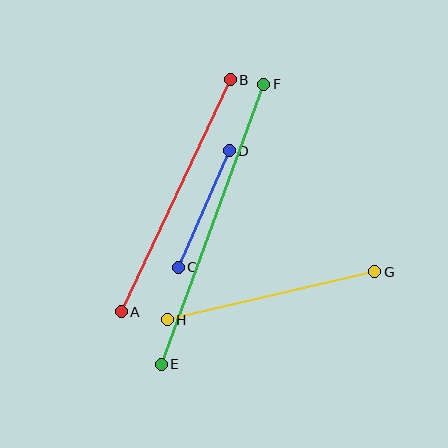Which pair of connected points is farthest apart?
Points E and F are farthest apart.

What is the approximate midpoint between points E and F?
The midpoint is at approximately (213, 224) pixels.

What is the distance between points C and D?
The distance is approximately 127 pixels.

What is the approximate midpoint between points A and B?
The midpoint is at approximately (176, 196) pixels.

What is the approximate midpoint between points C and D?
The midpoint is at approximately (204, 209) pixels.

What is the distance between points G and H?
The distance is approximately 213 pixels.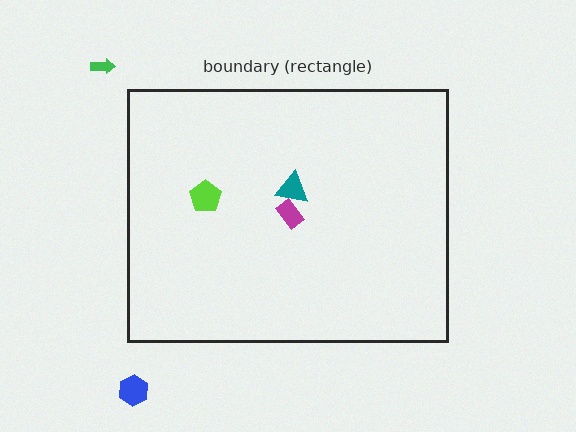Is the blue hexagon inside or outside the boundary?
Outside.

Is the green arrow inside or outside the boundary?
Outside.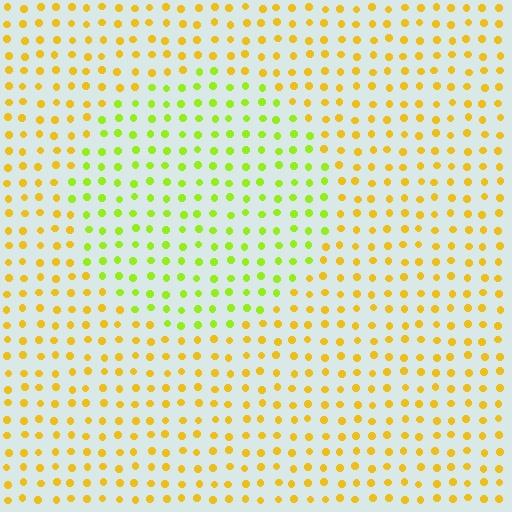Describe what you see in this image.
The image is filled with small yellow elements in a uniform arrangement. A circle-shaped region is visible where the elements are tinted to a slightly different hue, forming a subtle color boundary.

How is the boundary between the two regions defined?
The boundary is defined purely by a slight shift in hue (about 39 degrees). Spacing, size, and orientation are identical on both sides.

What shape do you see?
I see a circle.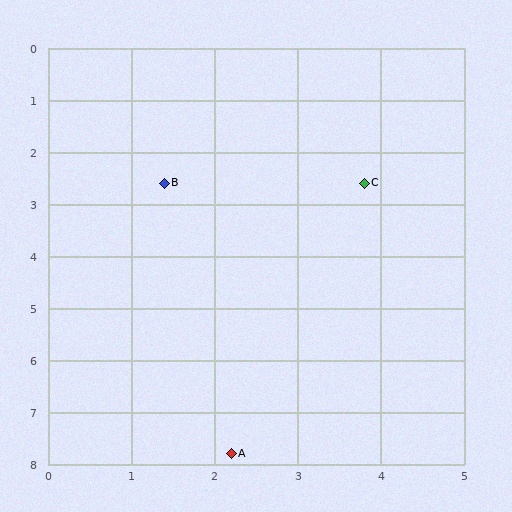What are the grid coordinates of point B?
Point B is at approximately (1.4, 2.6).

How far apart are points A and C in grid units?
Points A and C are about 5.4 grid units apart.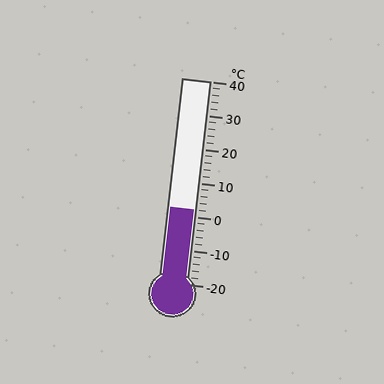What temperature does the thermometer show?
The thermometer shows approximately 2°C.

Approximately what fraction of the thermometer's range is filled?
The thermometer is filled to approximately 35% of its range.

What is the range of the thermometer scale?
The thermometer scale ranges from -20°C to 40°C.